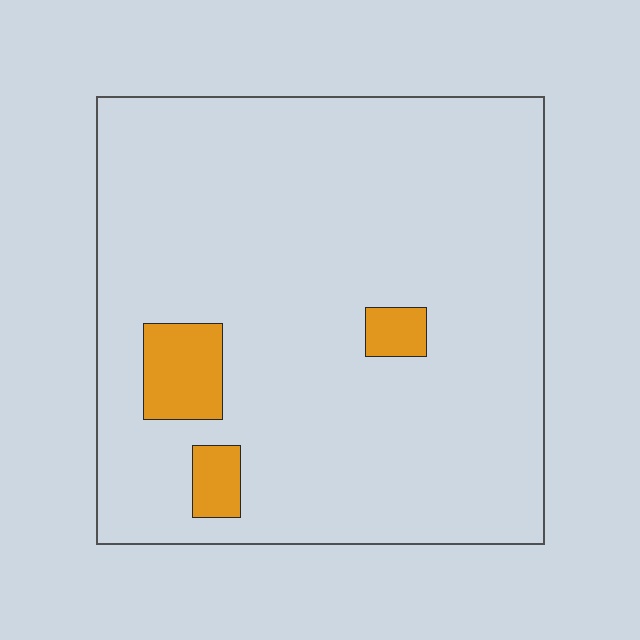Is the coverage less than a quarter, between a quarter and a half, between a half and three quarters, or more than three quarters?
Less than a quarter.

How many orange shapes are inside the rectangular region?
3.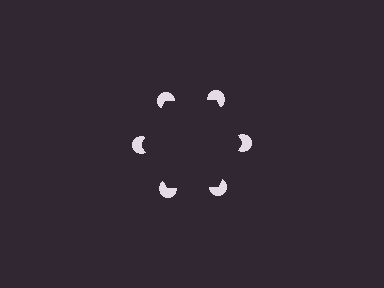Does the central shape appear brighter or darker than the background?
It typically appears slightly darker than the background, even though no actual brightness change is drawn.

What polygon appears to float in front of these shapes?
An illusory hexagon — its edges are inferred from the aligned wedge cuts in the pac-man discs, not physically drawn.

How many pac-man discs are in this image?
There are 6 — one at each vertex of the illusory hexagon.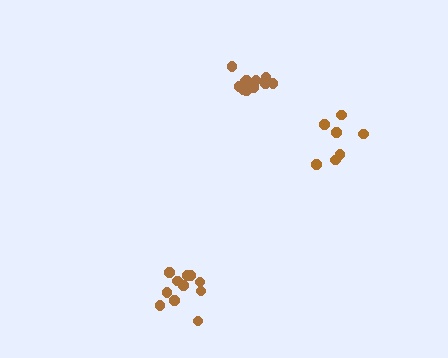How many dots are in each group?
Group 1: 13 dots, Group 2: 7 dots, Group 3: 11 dots (31 total).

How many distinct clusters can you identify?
There are 3 distinct clusters.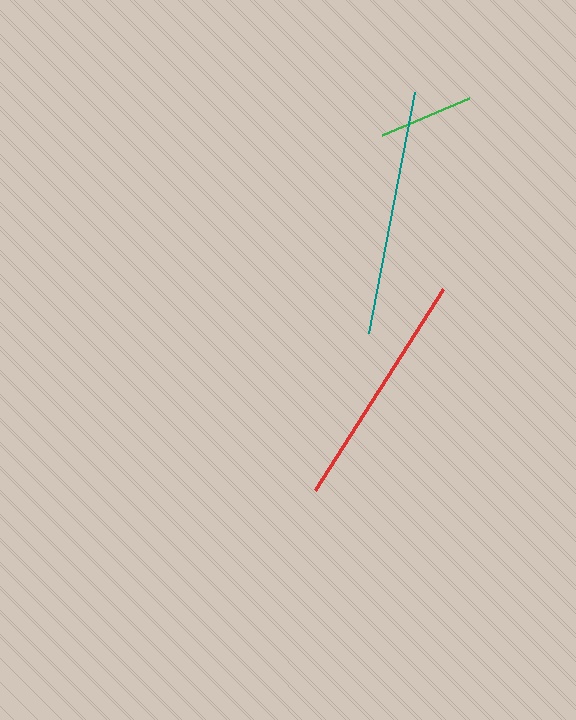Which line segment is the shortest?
The green line is the shortest at approximately 94 pixels.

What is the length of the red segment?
The red segment is approximately 238 pixels long.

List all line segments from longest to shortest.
From longest to shortest: teal, red, green.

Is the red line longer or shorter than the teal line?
The teal line is longer than the red line.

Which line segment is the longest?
The teal line is the longest at approximately 246 pixels.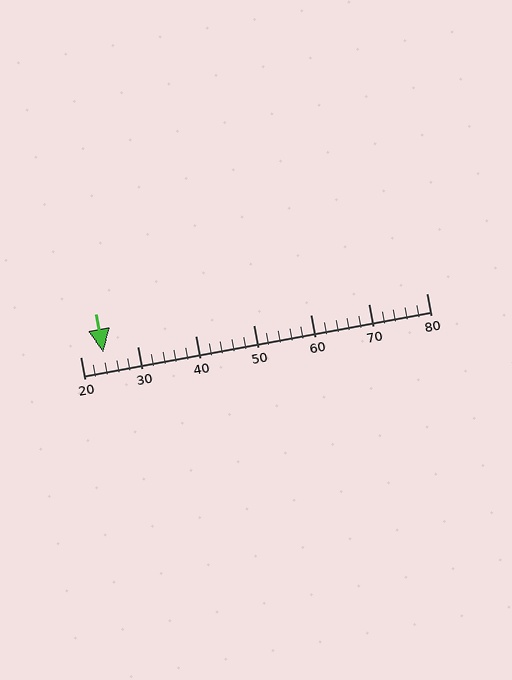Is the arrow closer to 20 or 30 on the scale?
The arrow is closer to 20.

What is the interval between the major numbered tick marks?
The major tick marks are spaced 10 units apart.